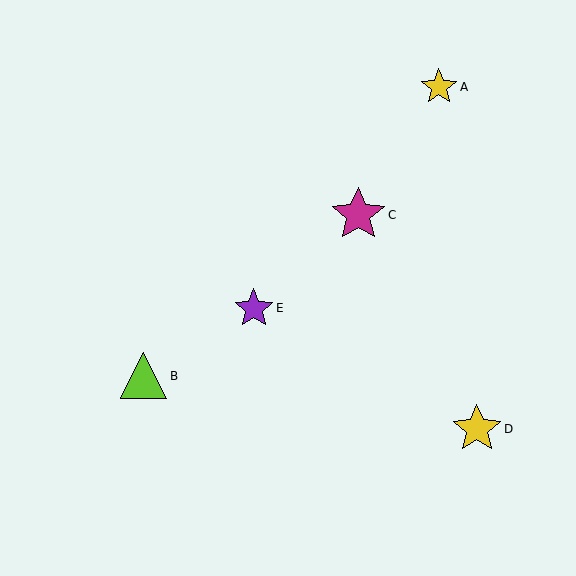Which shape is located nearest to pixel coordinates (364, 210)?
The magenta star (labeled C) at (358, 215) is nearest to that location.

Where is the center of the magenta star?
The center of the magenta star is at (358, 215).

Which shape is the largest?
The magenta star (labeled C) is the largest.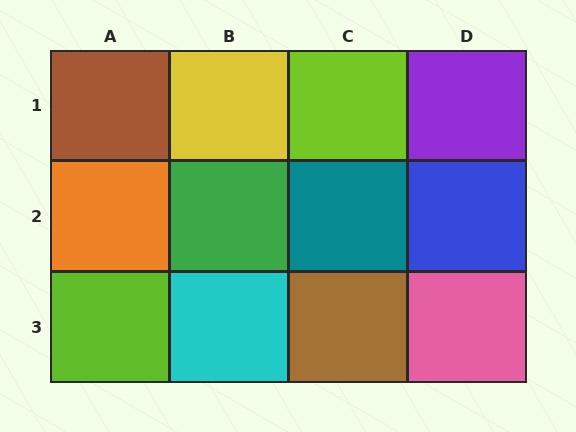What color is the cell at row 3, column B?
Cyan.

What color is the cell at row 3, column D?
Pink.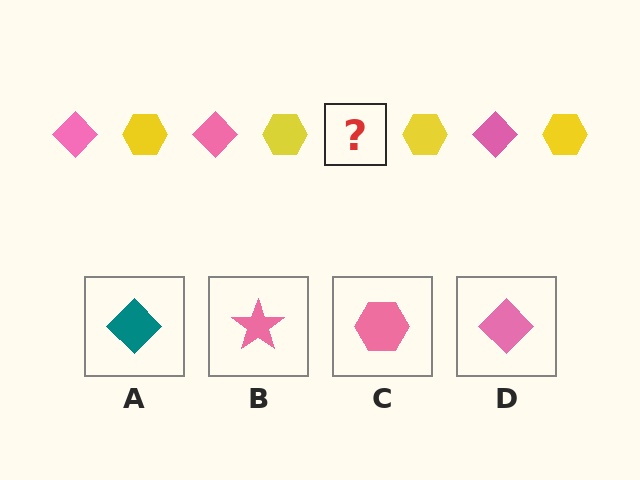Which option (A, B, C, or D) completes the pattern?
D.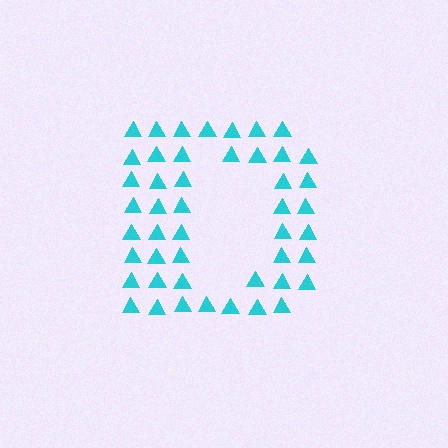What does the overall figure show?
The overall figure shows the letter D.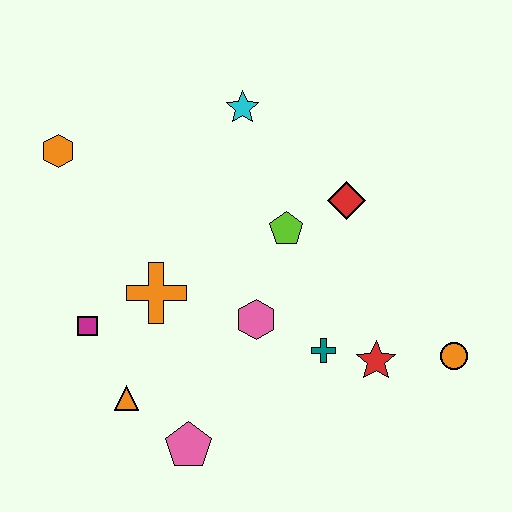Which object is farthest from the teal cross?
The orange hexagon is farthest from the teal cross.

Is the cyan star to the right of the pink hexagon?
No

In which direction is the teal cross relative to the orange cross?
The teal cross is to the right of the orange cross.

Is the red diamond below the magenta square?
No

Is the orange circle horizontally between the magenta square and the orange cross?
No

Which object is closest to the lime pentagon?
The red diamond is closest to the lime pentagon.